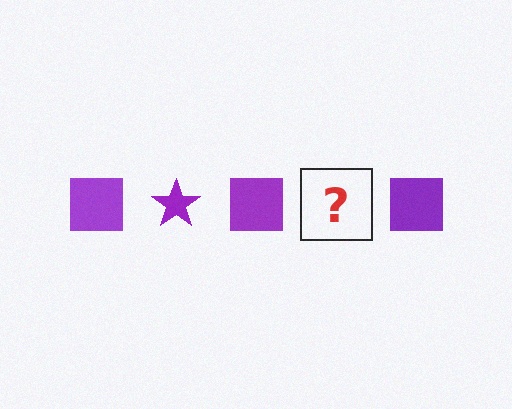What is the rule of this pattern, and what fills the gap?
The rule is that the pattern cycles through square, star shapes in purple. The gap should be filled with a purple star.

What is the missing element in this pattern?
The missing element is a purple star.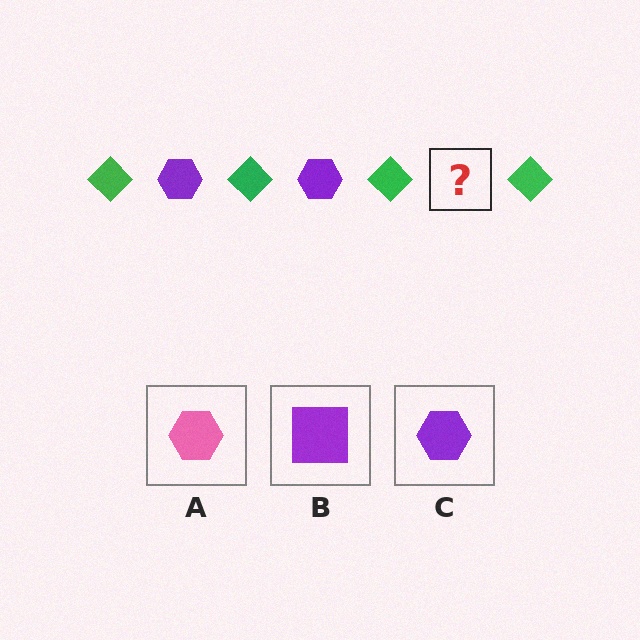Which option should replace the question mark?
Option C.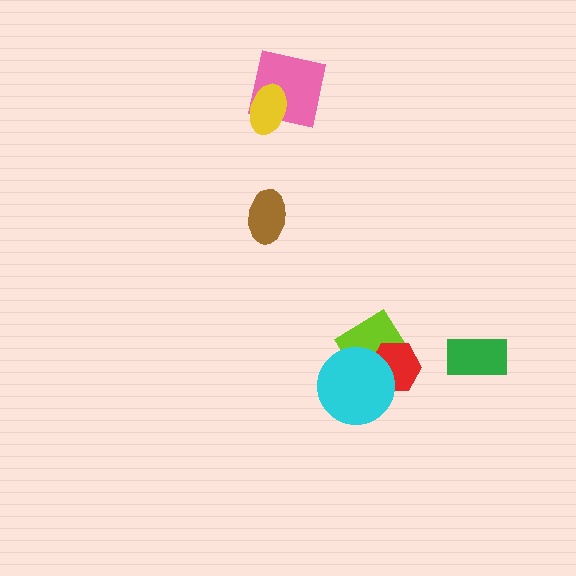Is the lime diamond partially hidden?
Yes, it is partially covered by another shape.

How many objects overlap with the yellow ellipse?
1 object overlaps with the yellow ellipse.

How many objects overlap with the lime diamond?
2 objects overlap with the lime diamond.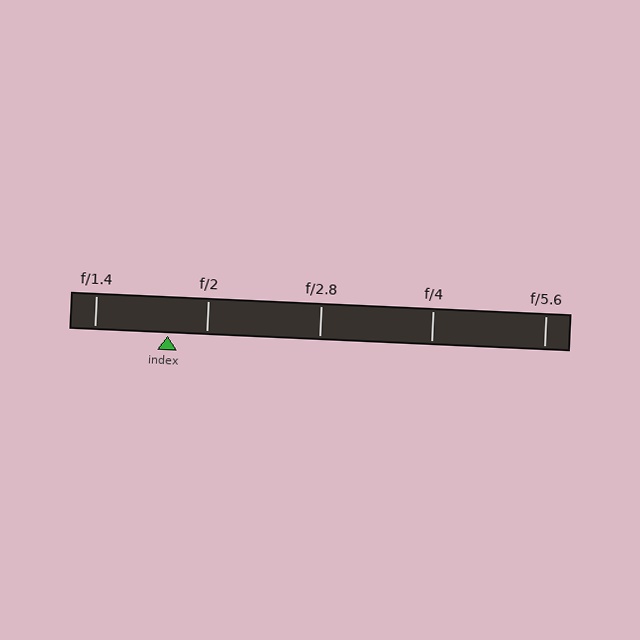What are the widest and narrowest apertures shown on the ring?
The widest aperture shown is f/1.4 and the narrowest is f/5.6.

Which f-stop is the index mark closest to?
The index mark is closest to f/2.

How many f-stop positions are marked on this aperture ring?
There are 5 f-stop positions marked.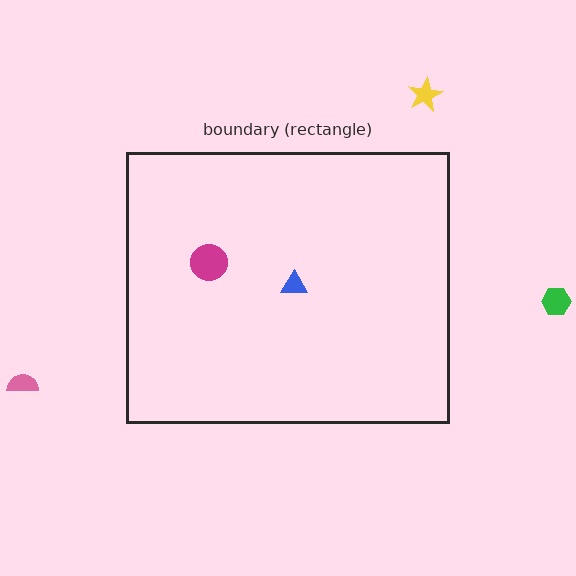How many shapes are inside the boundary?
2 inside, 3 outside.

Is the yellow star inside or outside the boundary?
Outside.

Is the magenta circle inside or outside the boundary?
Inside.